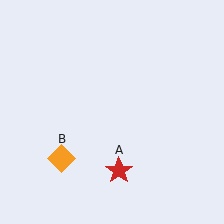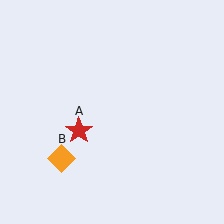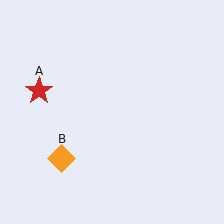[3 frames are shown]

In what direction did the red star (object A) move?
The red star (object A) moved up and to the left.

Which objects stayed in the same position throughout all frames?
Orange diamond (object B) remained stationary.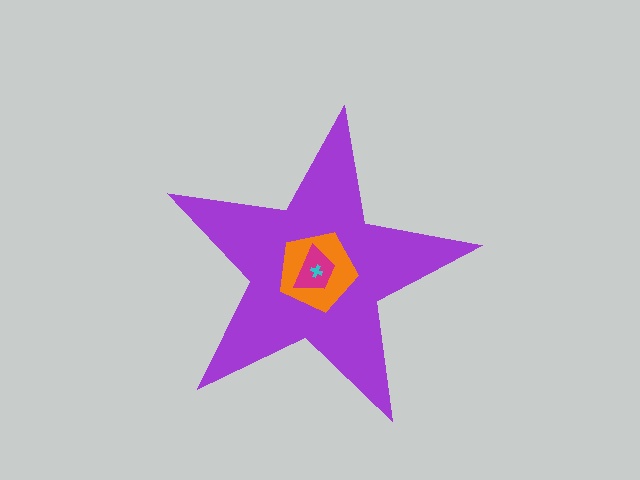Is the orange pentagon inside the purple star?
Yes.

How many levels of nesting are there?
4.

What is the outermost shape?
The purple star.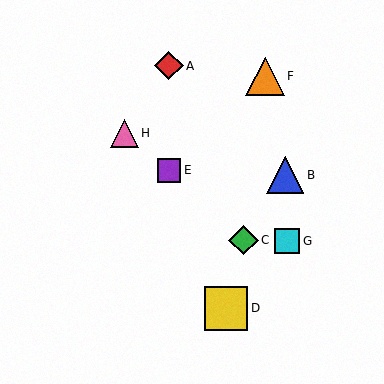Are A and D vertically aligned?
No, A is at x≈169 and D is at x≈226.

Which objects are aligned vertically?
Objects A, E are aligned vertically.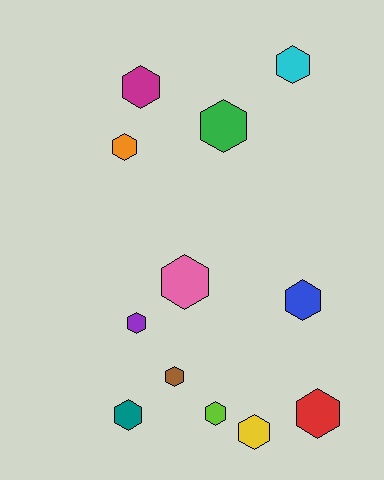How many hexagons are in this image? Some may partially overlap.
There are 12 hexagons.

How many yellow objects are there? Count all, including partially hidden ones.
There is 1 yellow object.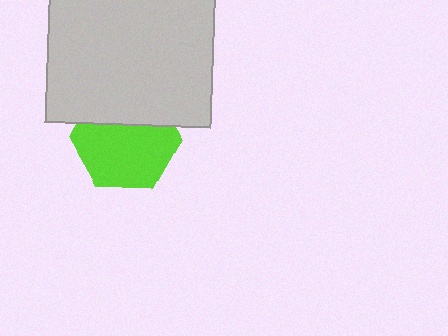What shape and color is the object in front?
The object in front is a light gray square.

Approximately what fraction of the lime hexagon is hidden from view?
Roughly 35% of the lime hexagon is hidden behind the light gray square.